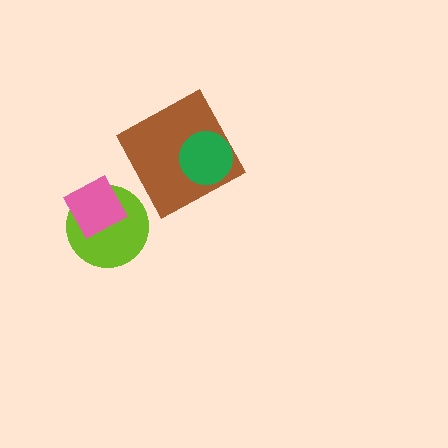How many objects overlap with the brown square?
1 object overlaps with the brown square.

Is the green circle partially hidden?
No, no other shape covers it.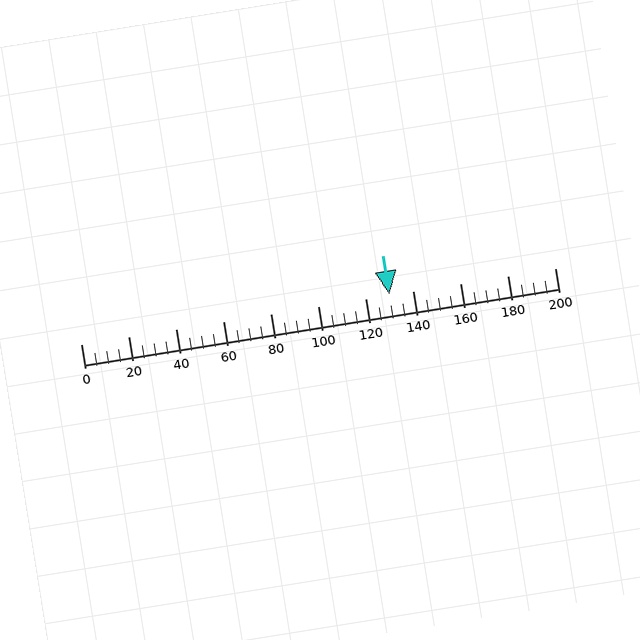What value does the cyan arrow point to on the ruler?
The cyan arrow points to approximately 130.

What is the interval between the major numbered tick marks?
The major tick marks are spaced 20 units apart.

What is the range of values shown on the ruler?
The ruler shows values from 0 to 200.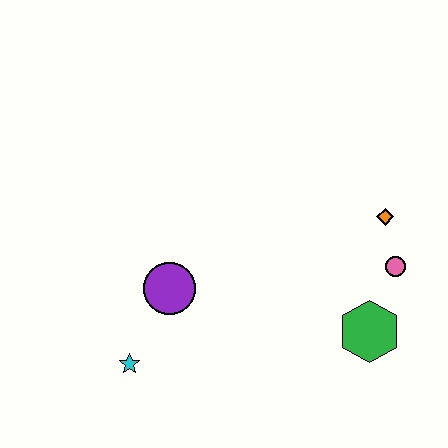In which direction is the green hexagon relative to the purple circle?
The green hexagon is to the right of the purple circle.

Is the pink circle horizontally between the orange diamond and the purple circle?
No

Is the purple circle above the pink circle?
No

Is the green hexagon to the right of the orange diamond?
No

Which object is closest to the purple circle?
The cyan star is closest to the purple circle.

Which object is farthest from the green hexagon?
The cyan star is farthest from the green hexagon.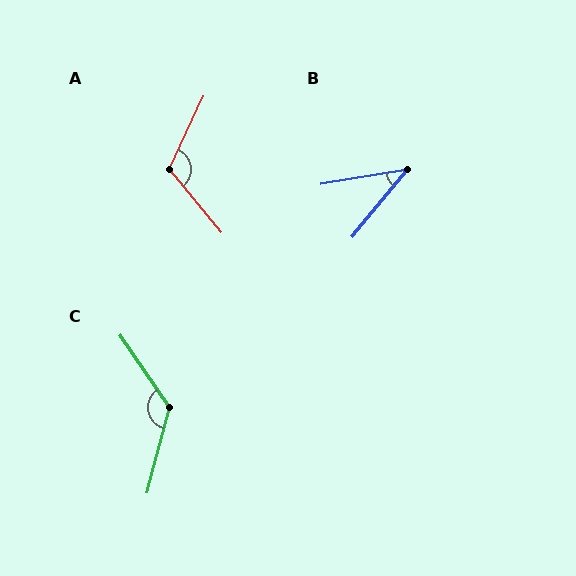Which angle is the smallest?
B, at approximately 41 degrees.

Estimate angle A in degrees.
Approximately 115 degrees.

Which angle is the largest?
C, at approximately 131 degrees.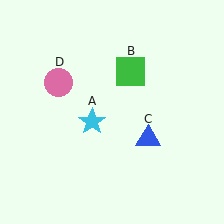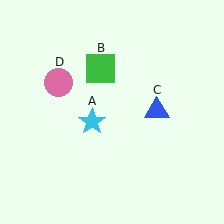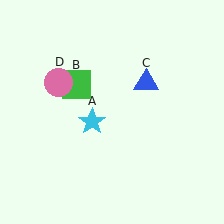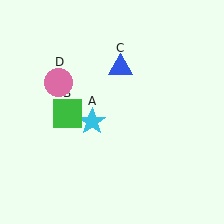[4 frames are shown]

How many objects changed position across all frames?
2 objects changed position: green square (object B), blue triangle (object C).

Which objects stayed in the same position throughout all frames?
Cyan star (object A) and pink circle (object D) remained stationary.